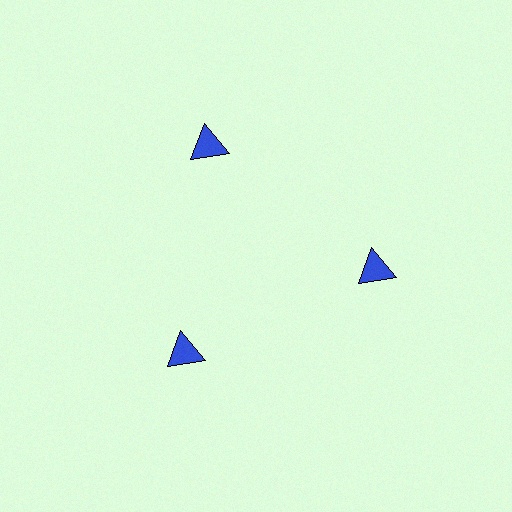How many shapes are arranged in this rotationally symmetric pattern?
There are 3 shapes, arranged in 3 groups of 1.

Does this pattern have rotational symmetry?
Yes, this pattern has 3-fold rotational symmetry. It looks the same after rotating 120 degrees around the center.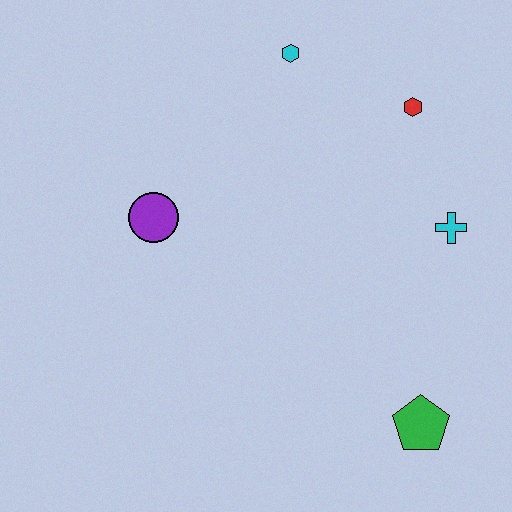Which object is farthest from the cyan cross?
The purple circle is farthest from the cyan cross.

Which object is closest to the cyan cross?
The red hexagon is closest to the cyan cross.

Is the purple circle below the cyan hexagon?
Yes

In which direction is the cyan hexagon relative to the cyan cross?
The cyan hexagon is above the cyan cross.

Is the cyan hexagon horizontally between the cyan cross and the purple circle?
Yes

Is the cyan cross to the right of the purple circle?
Yes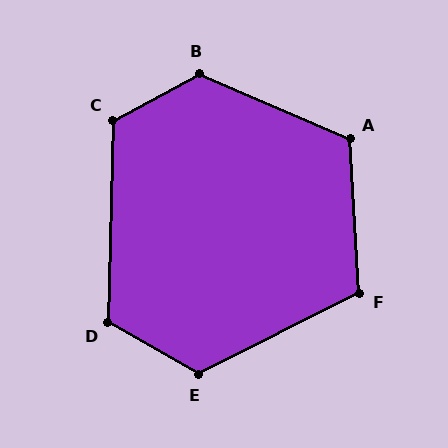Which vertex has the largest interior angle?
B, at approximately 128 degrees.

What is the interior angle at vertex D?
Approximately 118 degrees (obtuse).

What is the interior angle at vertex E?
Approximately 124 degrees (obtuse).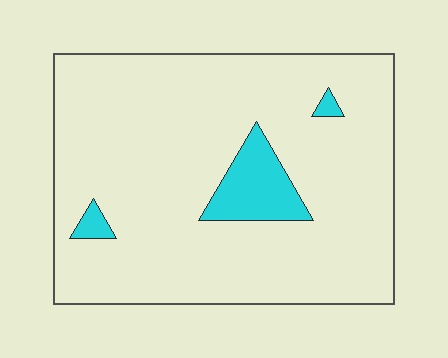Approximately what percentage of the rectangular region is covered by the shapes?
Approximately 10%.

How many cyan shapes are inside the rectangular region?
3.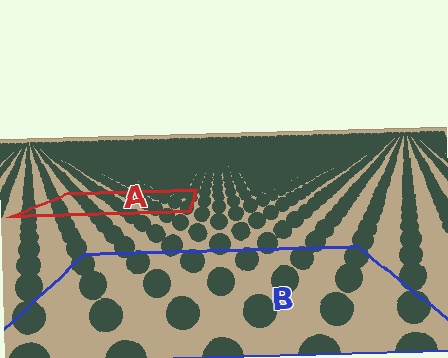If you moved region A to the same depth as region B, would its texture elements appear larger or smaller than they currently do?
They would appear larger. At a closer depth, the same texture elements are projected at a bigger on-screen size.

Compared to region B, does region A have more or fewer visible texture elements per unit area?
Region A has more texture elements per unit area — they are packed more densely because it is farther away.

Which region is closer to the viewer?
Region B is closer. The texture elements there are larger and more spread out.